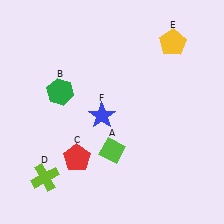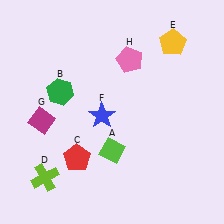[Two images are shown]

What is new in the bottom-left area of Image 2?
A magenta diamond (G) was added in the bottom-left area of Image 2.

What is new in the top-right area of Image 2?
A pink pentagon (H) was added in the top-right area of Image 2.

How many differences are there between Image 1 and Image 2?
There are 2 differences between the two images.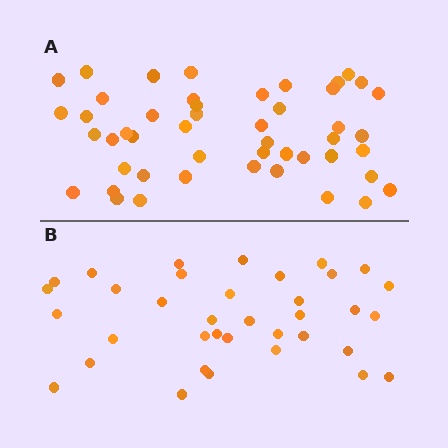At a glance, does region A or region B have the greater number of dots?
Region A (the top region) has more dots.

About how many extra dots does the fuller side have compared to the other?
Region A has roughly 12 or so more dots than region B.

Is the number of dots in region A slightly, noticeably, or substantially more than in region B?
Region A has noticeably more, but not dramatically so. The ratio is roughly 1.3 to 1.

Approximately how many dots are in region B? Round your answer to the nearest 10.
About 40 dots. (The exact count is 36, which rounds to 40.)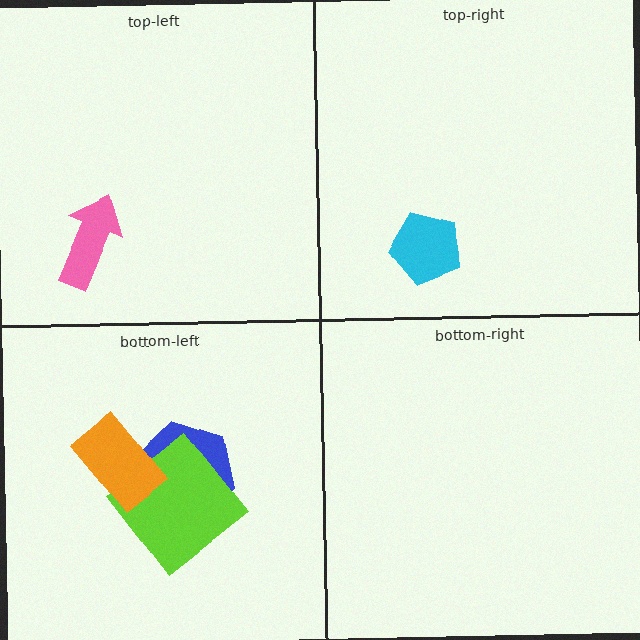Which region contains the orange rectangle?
The bottom-left region.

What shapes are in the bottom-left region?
The blue hexagon, the lime diamond, the orange rectangle.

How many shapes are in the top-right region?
1.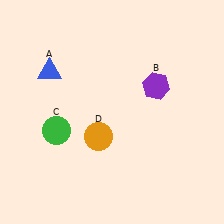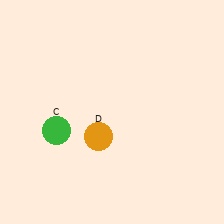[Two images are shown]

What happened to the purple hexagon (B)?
The purple hexagon (B) was removed in Image 2. It was in the top-right area of Image 1.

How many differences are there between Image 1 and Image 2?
There are 2 differences between the two images.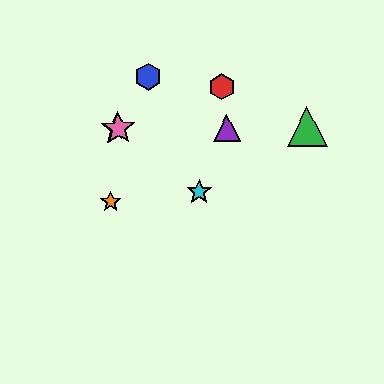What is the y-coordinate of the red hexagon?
The red hexagon is at y≈87.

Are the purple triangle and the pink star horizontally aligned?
Yes, both are at y≈127.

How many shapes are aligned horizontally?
4 shapes (the green triangle, the yellow star, the purple triangle, the pink star) are aligned horizontally.